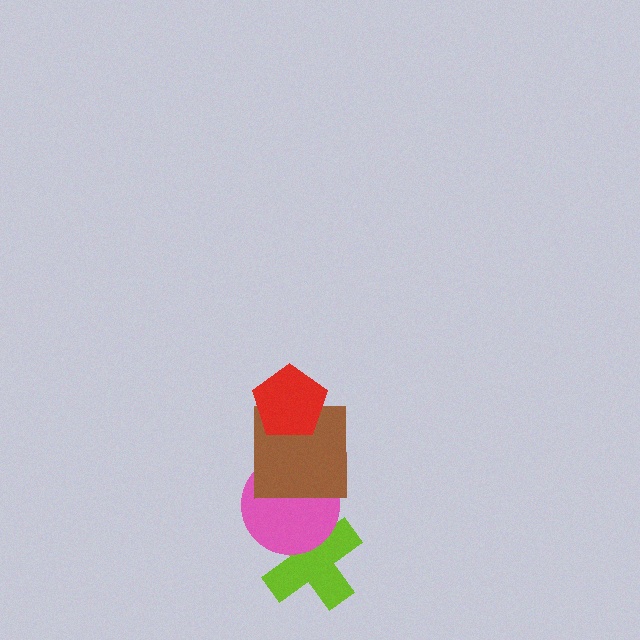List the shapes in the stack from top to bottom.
From top to bottom: the red pentagon, the brown square, the pink circle, the lime cross.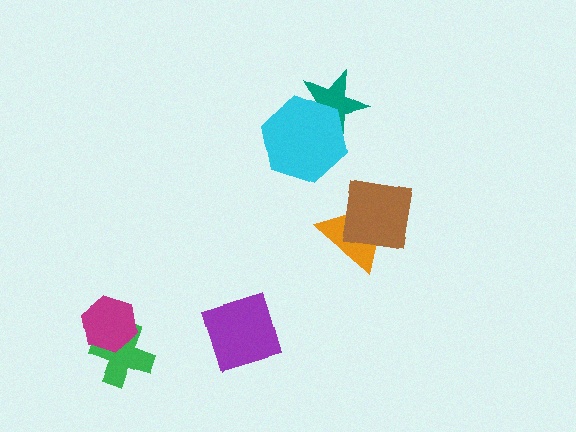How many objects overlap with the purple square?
0 objects overlap with the purple square.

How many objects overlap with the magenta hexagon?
1 object overlaps with the magenta hexagon.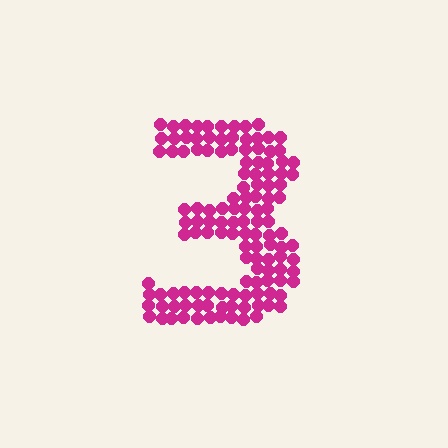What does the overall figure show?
The overall figure shows the digit 3.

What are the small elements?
The small elements are circles.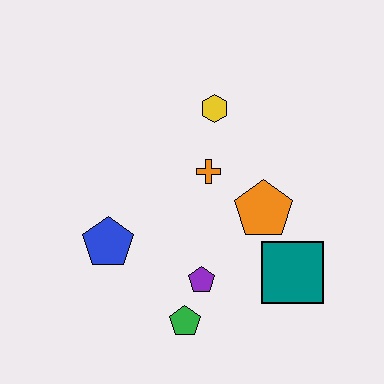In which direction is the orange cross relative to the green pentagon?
The orange cross is above the green pentagon.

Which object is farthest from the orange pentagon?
The blue pentagon is farthest from the orange pentagon.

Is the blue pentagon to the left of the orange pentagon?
Yes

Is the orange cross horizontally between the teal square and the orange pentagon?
No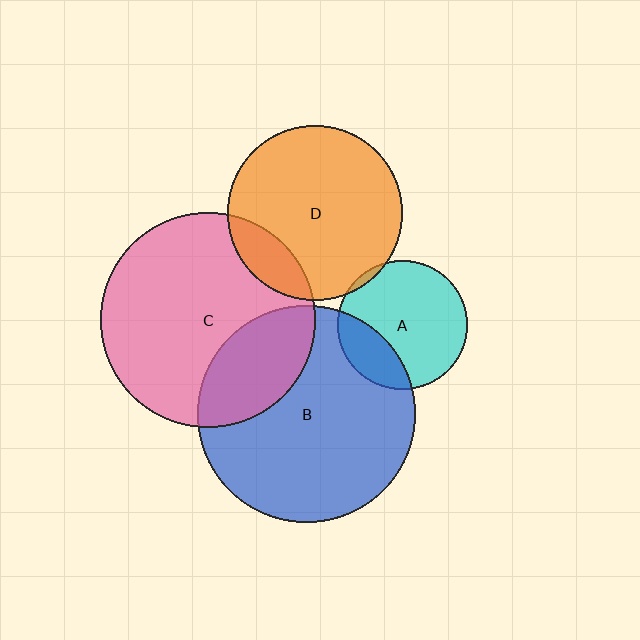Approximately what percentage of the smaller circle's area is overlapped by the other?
Approximately 5%.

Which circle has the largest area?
Circle B (blue).